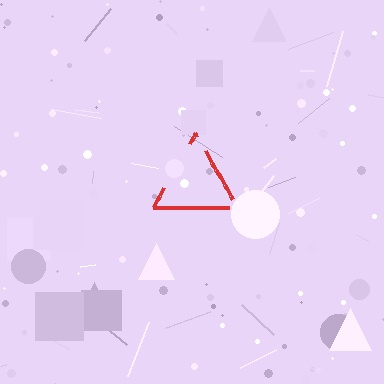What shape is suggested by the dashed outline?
The dashed outline suggests a triangle.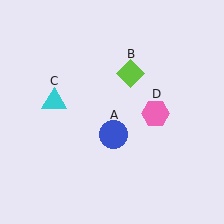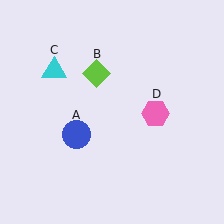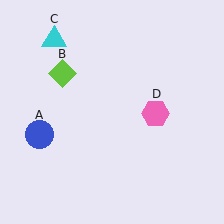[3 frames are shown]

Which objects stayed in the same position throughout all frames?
Pink hexagon (object D) remained stationary.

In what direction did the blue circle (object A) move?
The blue circle (object A) moved left.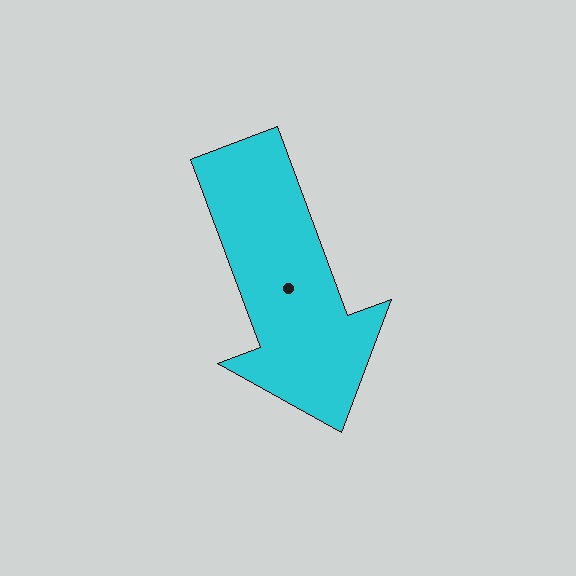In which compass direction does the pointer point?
South.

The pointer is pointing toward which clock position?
Roughly 5 o'clock.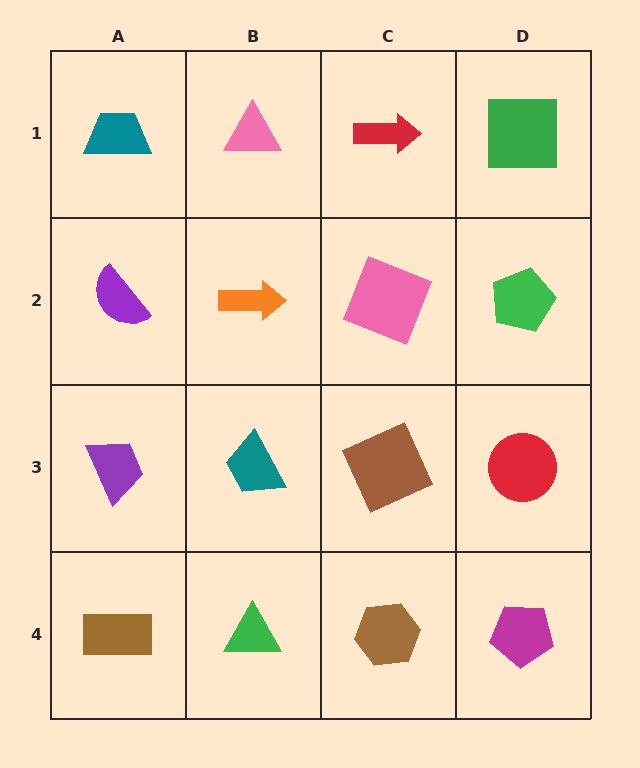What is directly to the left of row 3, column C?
A teal trapezoid.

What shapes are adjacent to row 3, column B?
An orange arrow (row 2, column B), a green triangle (row 4, column B), a purple trapezoid (row 3, column A), a brown square (row 3, column C).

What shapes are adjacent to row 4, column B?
A teal trapezoid (row 3, column B), a brown rectangle (row 4, column A), a brown hexagon (row 4, column C).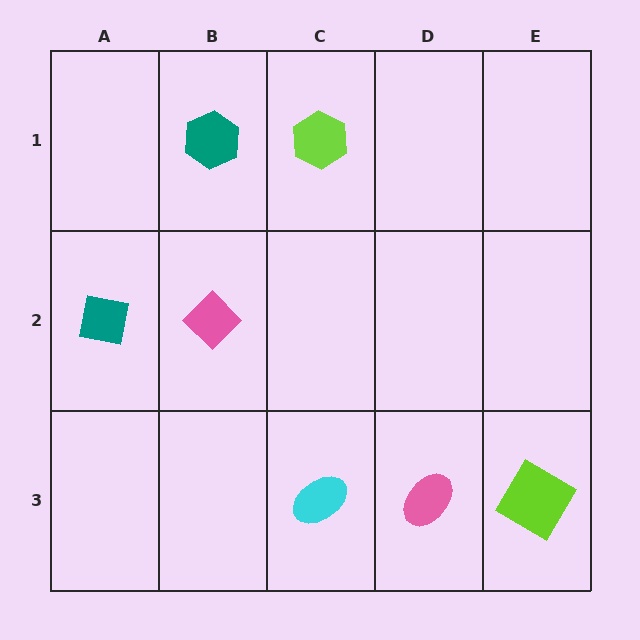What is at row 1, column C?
A lime hexagon.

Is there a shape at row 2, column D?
No, that cell is empty.